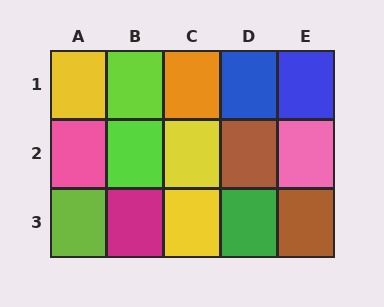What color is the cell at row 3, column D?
Green.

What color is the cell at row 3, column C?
Yellow.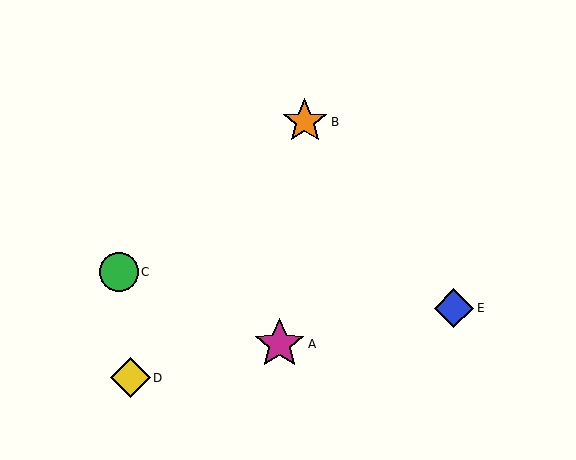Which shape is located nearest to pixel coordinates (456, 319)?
The blue diamond (labeled E) at (454, 308) is nearest to that location.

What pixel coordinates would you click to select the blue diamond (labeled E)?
Click at (454, 308) to select the blue diamond E.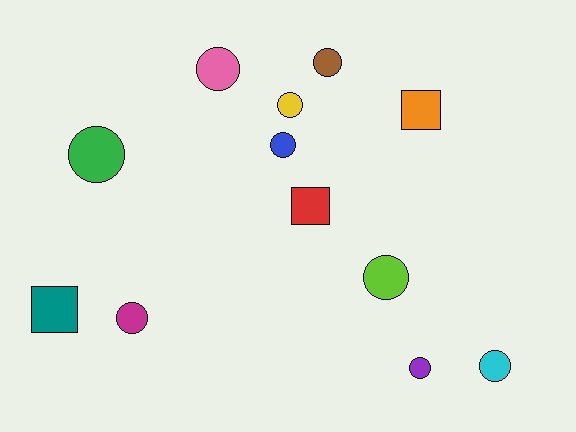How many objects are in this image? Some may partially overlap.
There are 12 objects.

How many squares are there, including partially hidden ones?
There are 3 squares.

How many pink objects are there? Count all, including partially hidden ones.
There is 1 pink object.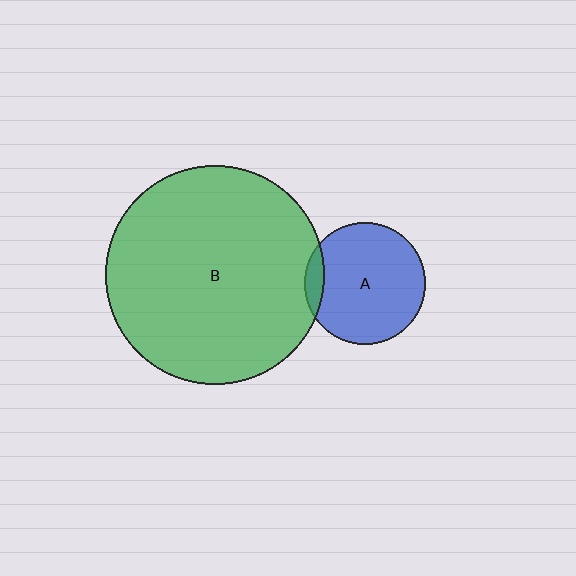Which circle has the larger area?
Circle B (green).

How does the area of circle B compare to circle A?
Approximately 3.2 times.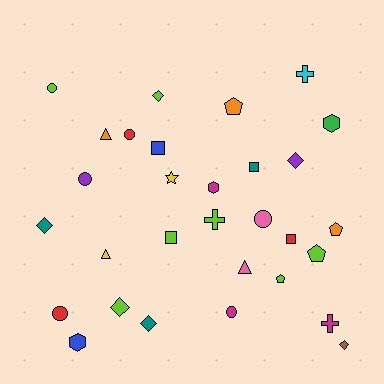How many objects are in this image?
There are 30 objects.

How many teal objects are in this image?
There are 3 teal objects.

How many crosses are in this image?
There are 3 crosses.